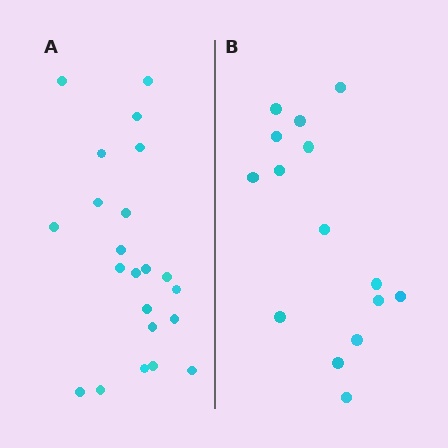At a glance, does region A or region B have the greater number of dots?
Region A (the left region) has more dots.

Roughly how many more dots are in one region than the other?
Region A has roughly 8 or so more dots than region B.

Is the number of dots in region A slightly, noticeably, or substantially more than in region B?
Region A has substantially more. The ratio is roughly 1.5 to 1.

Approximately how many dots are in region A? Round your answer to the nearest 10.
About 20 dots. (The exact count is 22, which rounds to 20.)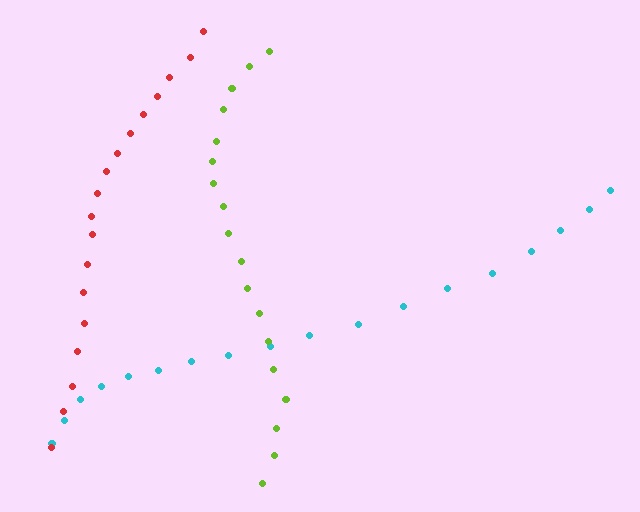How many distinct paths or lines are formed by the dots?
There are 3 distinct paths.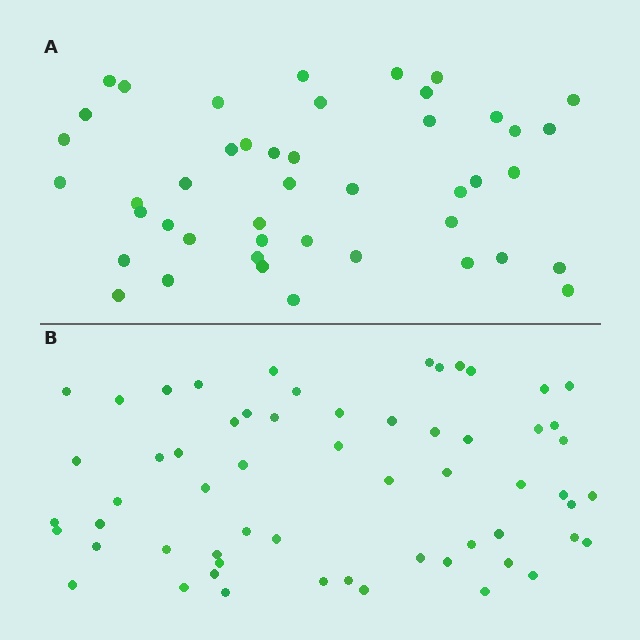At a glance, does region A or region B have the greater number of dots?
Region B (the bottom region) has more dots.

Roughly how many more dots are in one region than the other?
Region B has approximately 15 more dots than region A.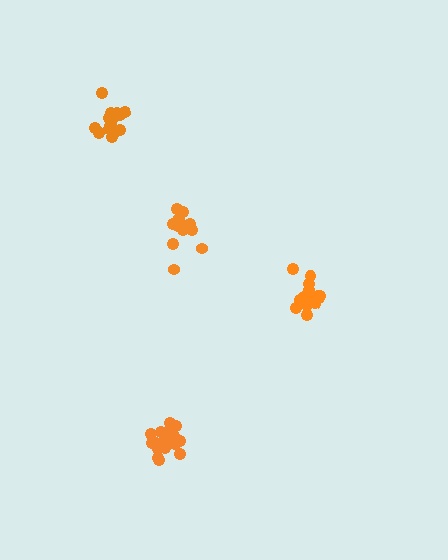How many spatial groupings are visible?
There are 4 spatial groupings.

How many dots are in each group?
Group 1: 13 dots, Group 2: 19 dots, Group 3: 17 dots, Group 4: 13 dots (62 total).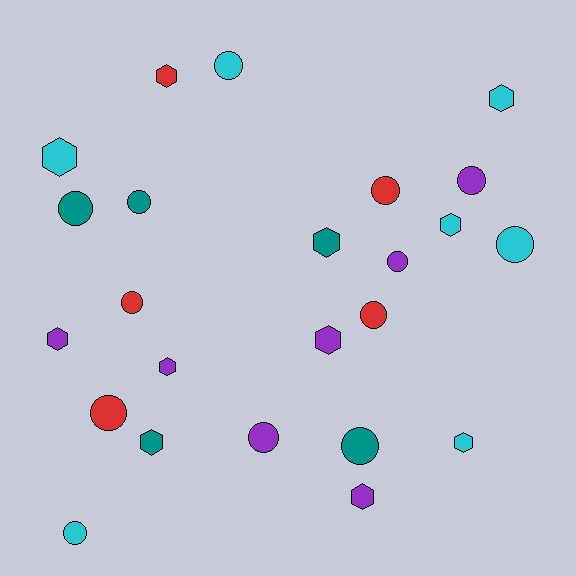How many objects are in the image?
There are 24 objects.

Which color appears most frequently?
Purple, with 7 objects.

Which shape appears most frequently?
Circle, with 13 objects.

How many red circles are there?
There are 4 red circles.